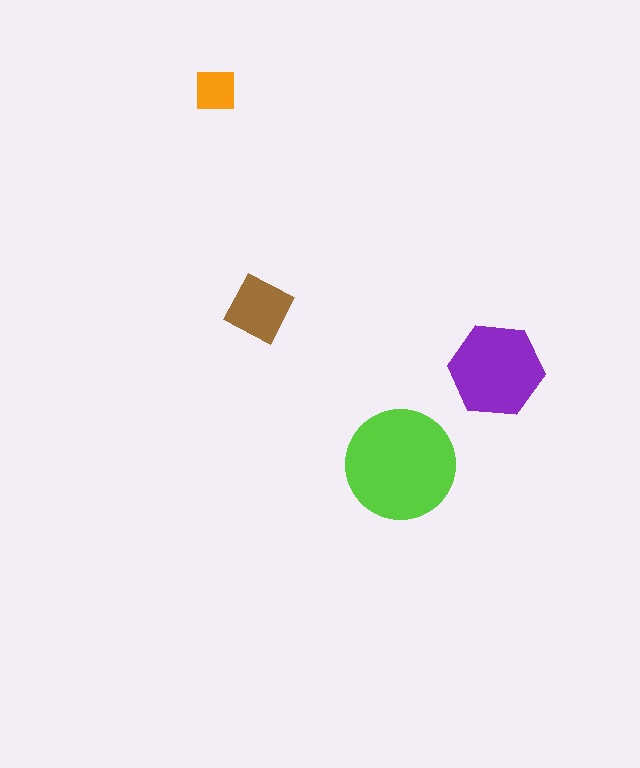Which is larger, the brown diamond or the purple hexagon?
The purple hexagon.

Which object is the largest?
The lime circle.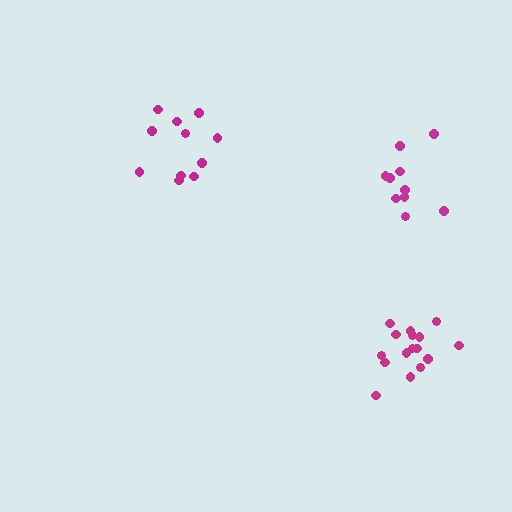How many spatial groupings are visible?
There are 3 spatial groupings.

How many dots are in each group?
Group 1: 10 dots, Group 2: 11 dots, Group 3: 16 dots (37 total).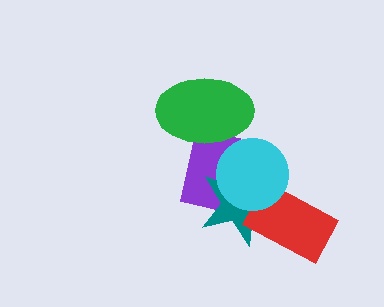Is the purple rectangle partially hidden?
Yes, it is partially covered by another shape.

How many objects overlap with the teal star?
3 objects overlap with the teal star.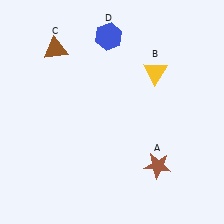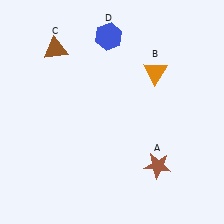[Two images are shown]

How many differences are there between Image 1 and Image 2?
There is 1 difference between the two images.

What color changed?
The triangle (B) changed from yellow in Image 1 to orange in Image 2.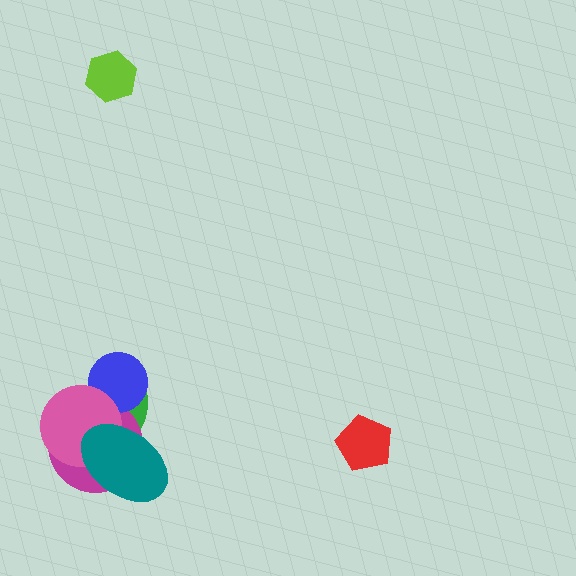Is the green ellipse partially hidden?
Yes, it is partially covered by another shape.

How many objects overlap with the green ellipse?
4 objects overlap with the green ellipse.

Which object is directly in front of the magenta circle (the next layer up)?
The blue circle is directly in front of the magenta circle.